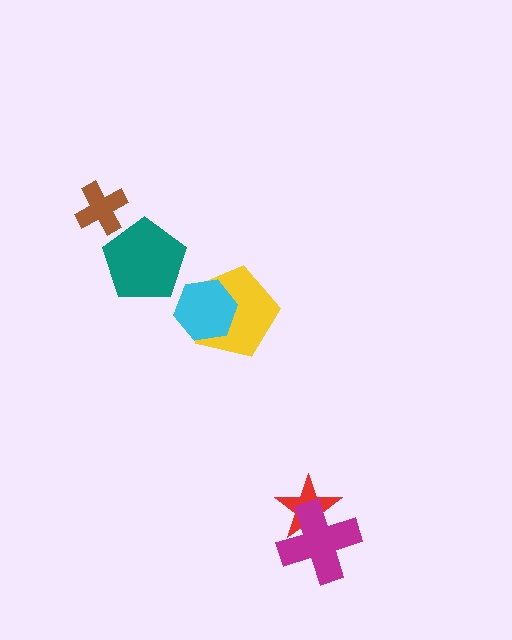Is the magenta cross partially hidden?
No, no other shape covers it.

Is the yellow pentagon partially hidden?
Yes, it is partially covered by another shape.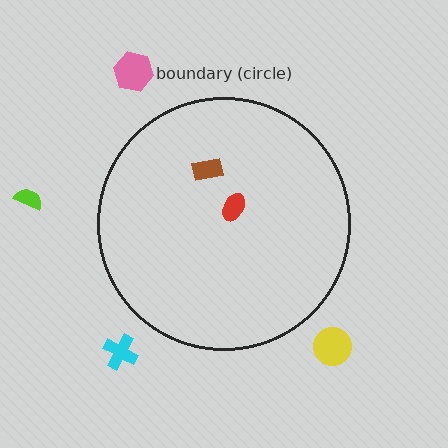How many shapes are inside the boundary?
2 inside, 4 outside.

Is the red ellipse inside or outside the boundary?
Inside.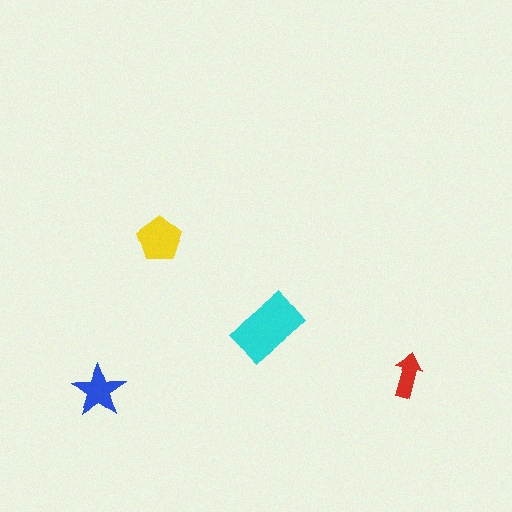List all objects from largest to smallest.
The cyan rectangle, the yellow pentagon, the blue star, the red arrow.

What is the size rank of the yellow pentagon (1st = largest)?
2nd.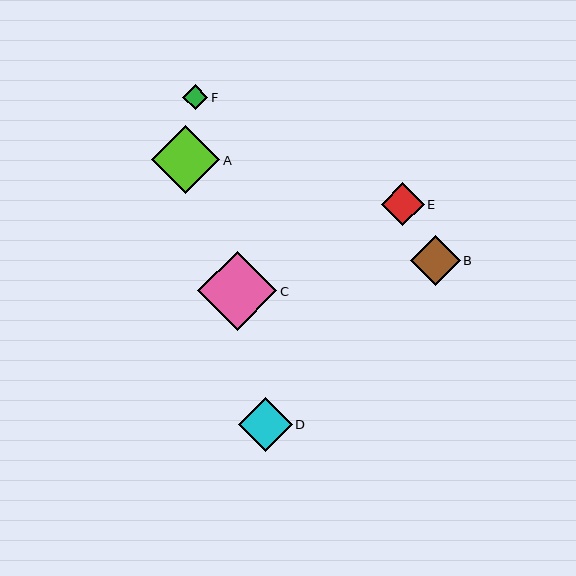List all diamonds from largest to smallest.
From largest to smallest: C, A, D, B, E, F.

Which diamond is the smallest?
Diamond F is the smallest with a size of approximately 25 pixels.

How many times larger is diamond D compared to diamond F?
Diamond D is approximately 2.1 times the size of diamond F.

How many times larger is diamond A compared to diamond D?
Diamond A is approximately 1.3 times the size of diamond D.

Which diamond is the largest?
Diamond C is the largest with a size of approximately 79 pixels.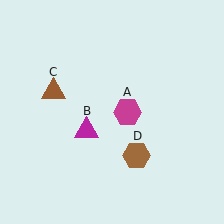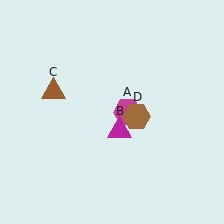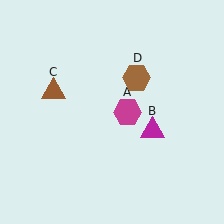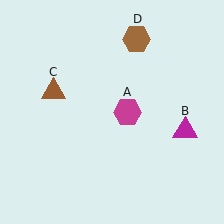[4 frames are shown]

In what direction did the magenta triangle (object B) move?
The magenta triangle (object B) moved right.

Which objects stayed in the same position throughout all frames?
Magenta hexagon (object A) and brown triangle (object C) remained stationary.